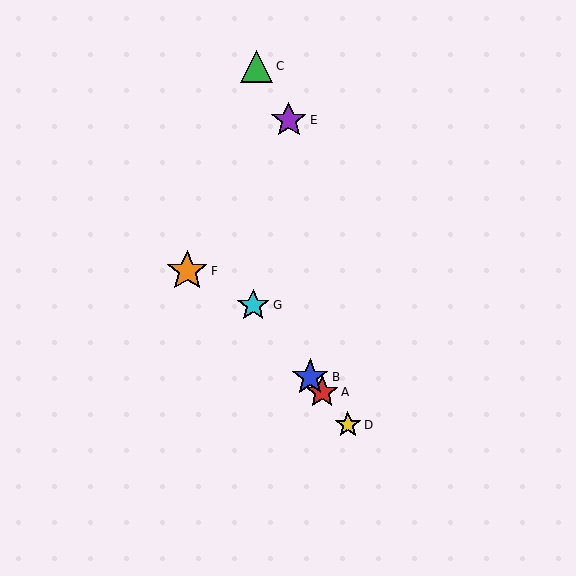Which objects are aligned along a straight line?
Objects A, B, D, G are aligned along a straight line.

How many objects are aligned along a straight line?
4 objects (A, B, D, G) are aligned along a straight line.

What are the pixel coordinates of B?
Object B is at (310, 377).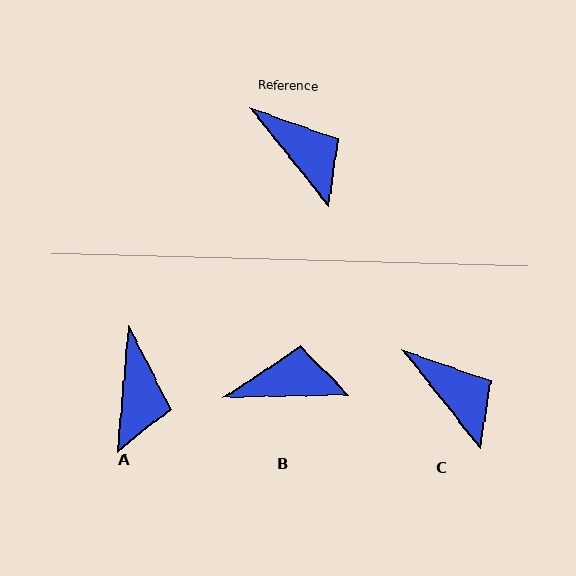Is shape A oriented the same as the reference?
No, it is off by about 44 degrees.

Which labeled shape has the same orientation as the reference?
C.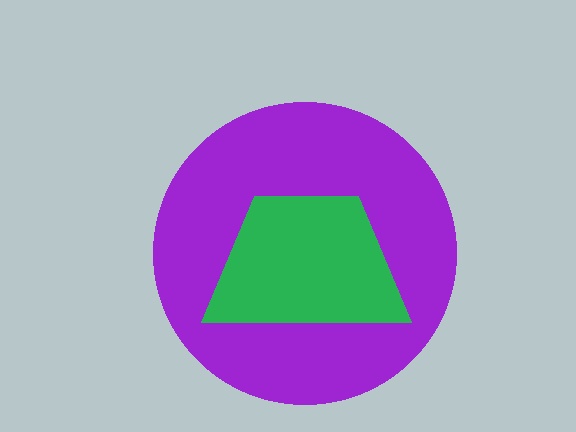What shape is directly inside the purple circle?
The green trapezoid.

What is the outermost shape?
The purple circle.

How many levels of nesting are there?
2.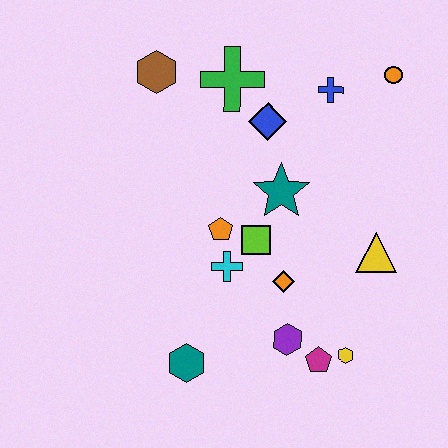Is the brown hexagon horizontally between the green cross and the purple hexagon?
No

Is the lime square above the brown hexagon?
No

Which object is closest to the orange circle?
The blue cross is closest to the orange circle.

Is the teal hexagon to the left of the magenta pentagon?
Yes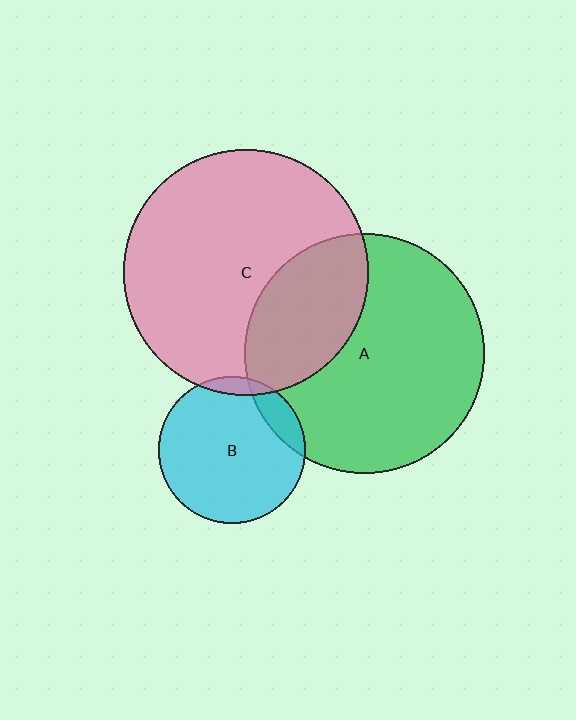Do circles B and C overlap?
Yes.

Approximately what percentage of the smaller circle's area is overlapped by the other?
Approximately 5%.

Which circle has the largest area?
Circle C (pink).